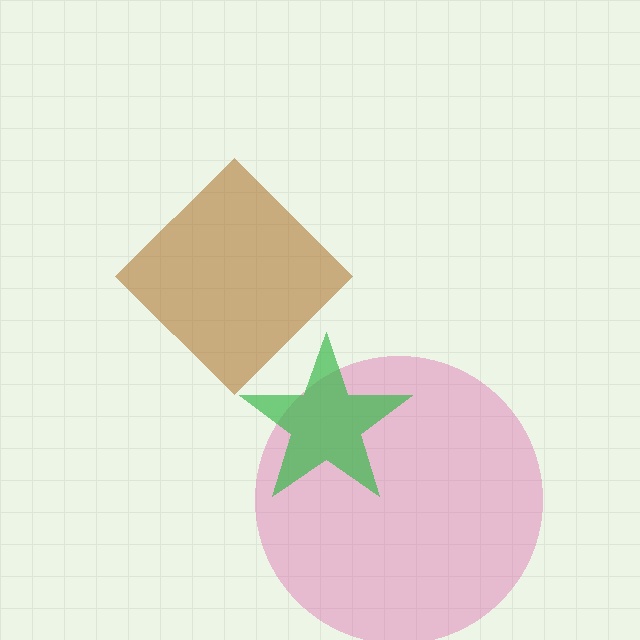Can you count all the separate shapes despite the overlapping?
Yes, there are 3 separate shapes.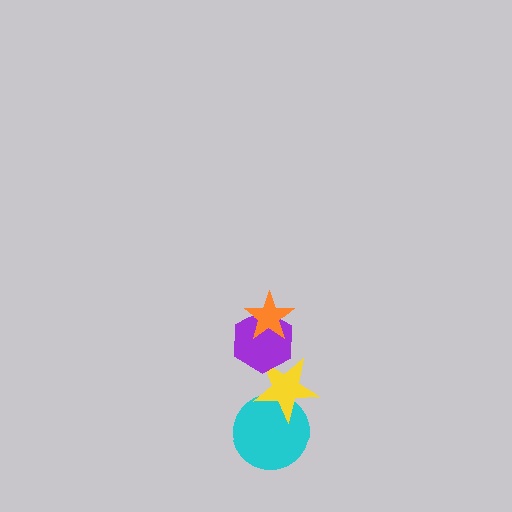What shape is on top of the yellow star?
The purple hexagon is on top of the yellow star.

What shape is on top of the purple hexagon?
The orange star is on top of the purple hexagon.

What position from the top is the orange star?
The orange star is 1st from the top.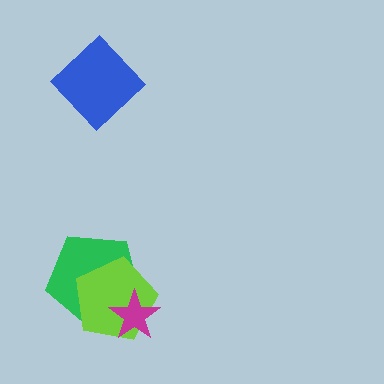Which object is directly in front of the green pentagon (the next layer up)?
The lime pentagon is directly in front of the green pentagon.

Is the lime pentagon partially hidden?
Yes, it is partially covered by another shape.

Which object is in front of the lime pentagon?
The magenta star is in front of the lime pentagon.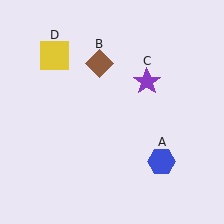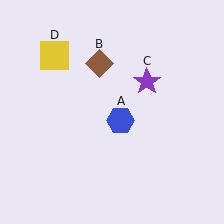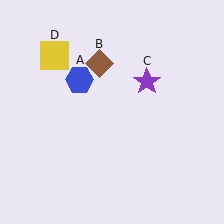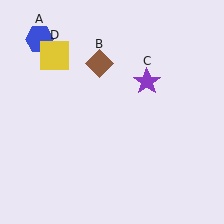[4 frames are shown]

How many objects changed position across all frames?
1 object changed position: blue hexagon (object A).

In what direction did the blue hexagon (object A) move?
The blue hexagon (object A) moved up and to the left.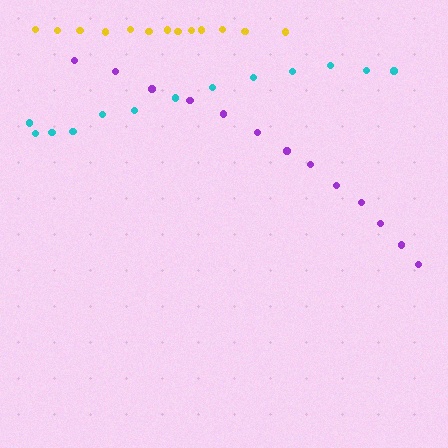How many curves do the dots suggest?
There are 3 distinct paths.